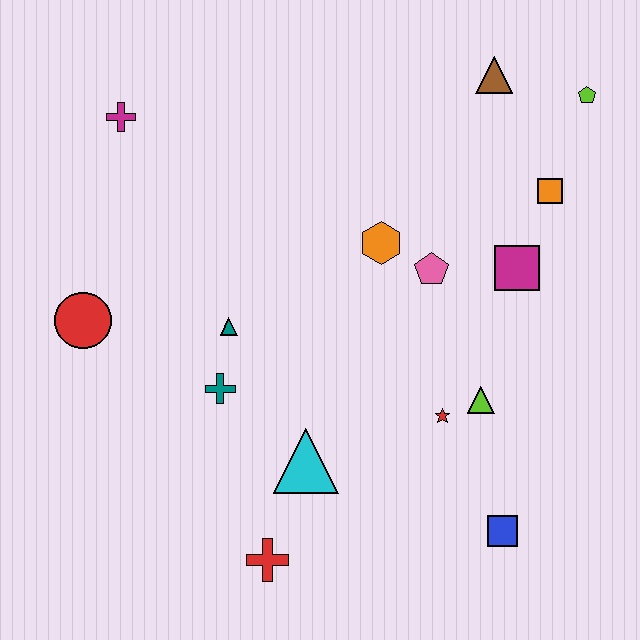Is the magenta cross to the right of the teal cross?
No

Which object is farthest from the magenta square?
The red circle is farthest from the magenta square.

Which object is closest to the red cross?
The cyan triangle is closest to the red cross.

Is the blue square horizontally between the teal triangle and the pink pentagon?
No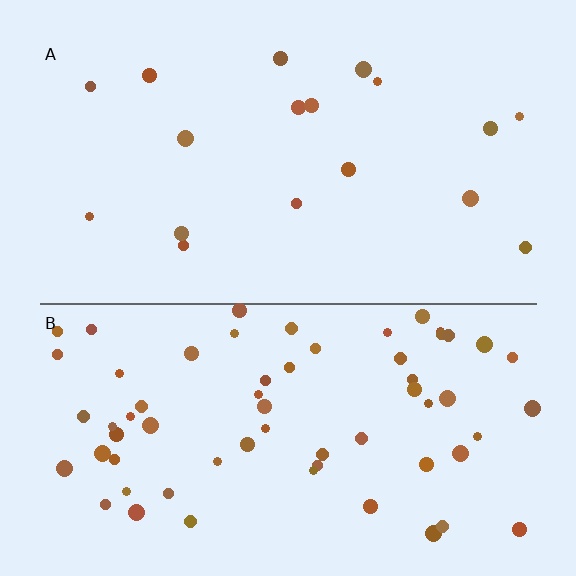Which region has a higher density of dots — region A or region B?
B (the bottom).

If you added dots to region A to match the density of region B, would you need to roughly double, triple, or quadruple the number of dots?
Approximately quadruple.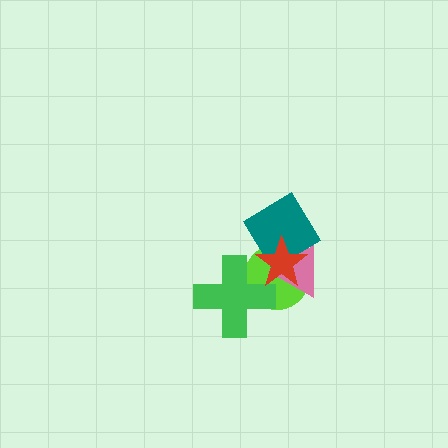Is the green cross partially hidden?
Yes, it is partially covered by another shape.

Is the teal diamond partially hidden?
Yes, it is partially covered by another shape.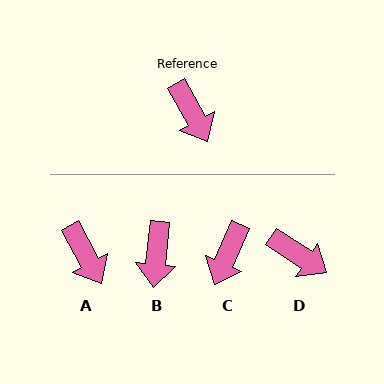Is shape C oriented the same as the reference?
No, it is off by about 53 degrees.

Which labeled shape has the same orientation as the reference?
A.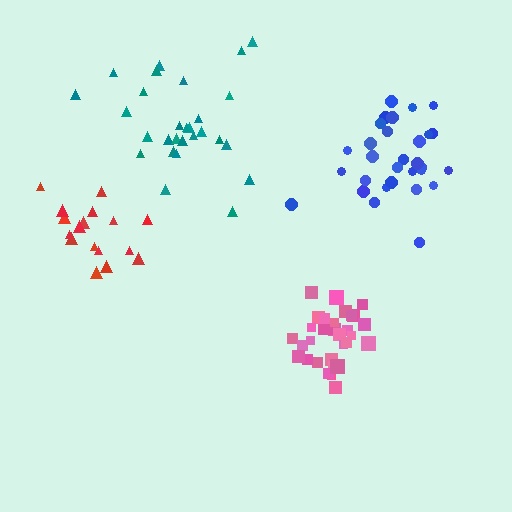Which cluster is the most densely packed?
Pink.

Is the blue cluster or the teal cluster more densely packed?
Blue.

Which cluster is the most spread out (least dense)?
Teal.